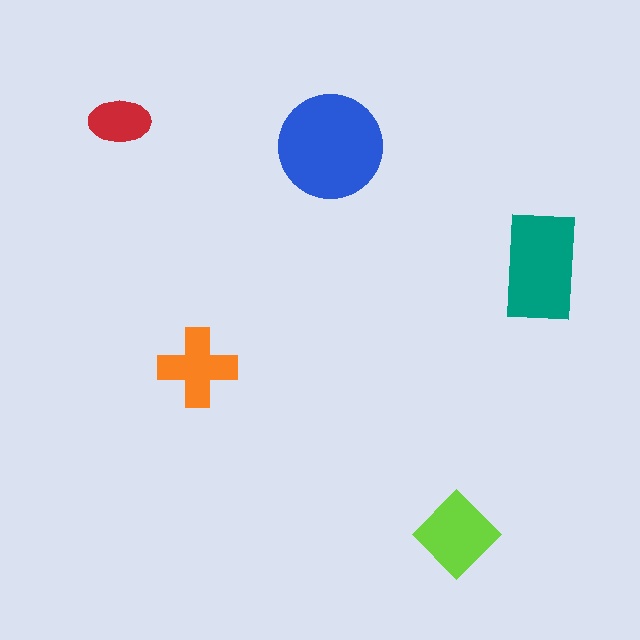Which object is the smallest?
The red ellipse.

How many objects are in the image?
There are 5 objects in the image.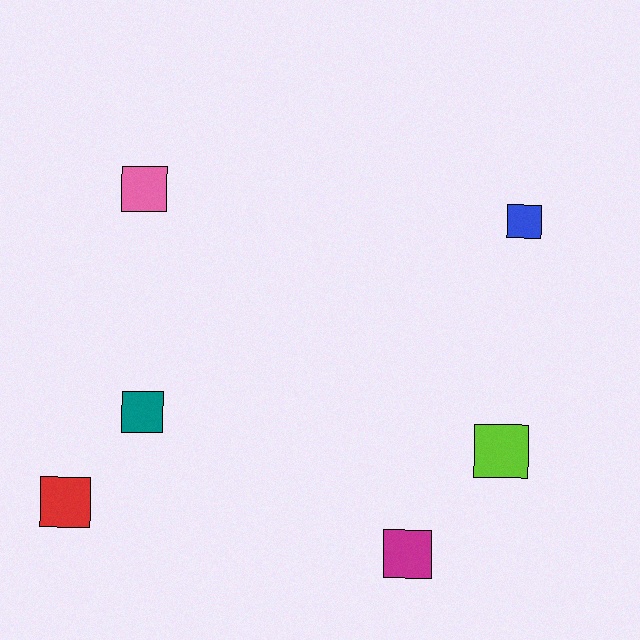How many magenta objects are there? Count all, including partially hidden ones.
There is 1 magenta object.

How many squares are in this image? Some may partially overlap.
There are 6 squares.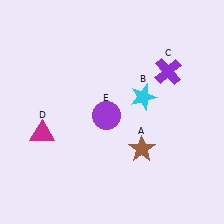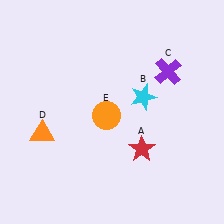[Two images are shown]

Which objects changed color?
A changed from brown to red. D changed from magenta to orange. E changed from purple to orange.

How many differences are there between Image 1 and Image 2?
There are 3 differences between the two images.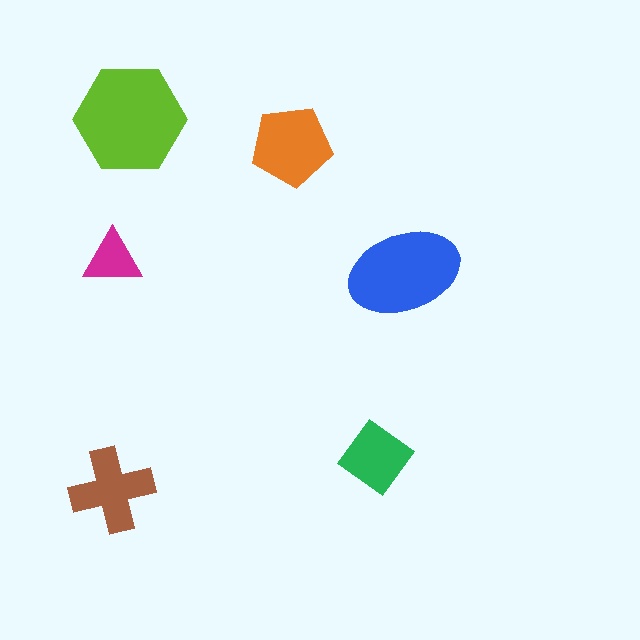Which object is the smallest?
The magenta triangle.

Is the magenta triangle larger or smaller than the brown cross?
Smaller.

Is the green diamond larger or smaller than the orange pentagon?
Smaller.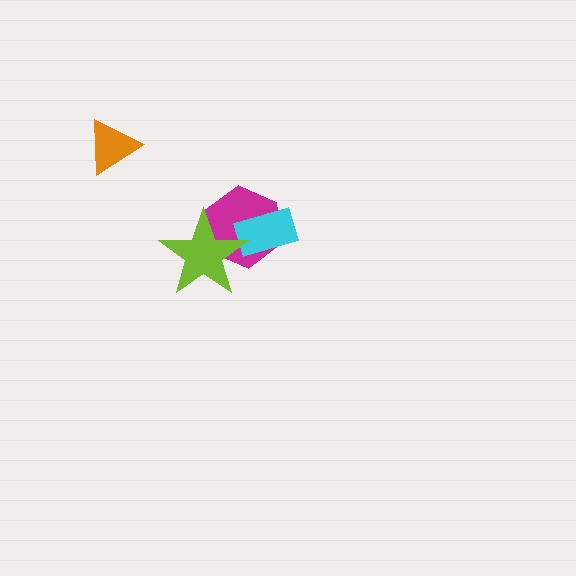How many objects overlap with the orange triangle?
0 objects overlap with the orange triangle.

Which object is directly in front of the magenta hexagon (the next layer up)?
The cyan rectangle is directly in front of the magenta hexagon.